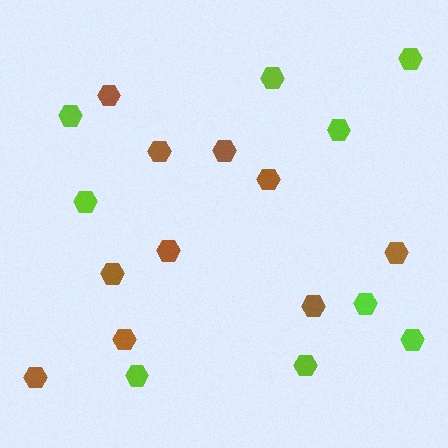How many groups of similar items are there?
There are 2 groups: one group of lime hexagons (9) and one group of brown hexagons (10).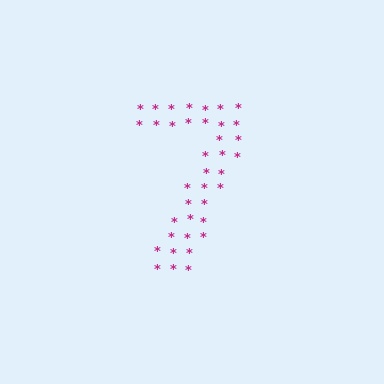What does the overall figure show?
The overall figure shows the digit 7.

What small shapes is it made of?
It is made of small asterisks.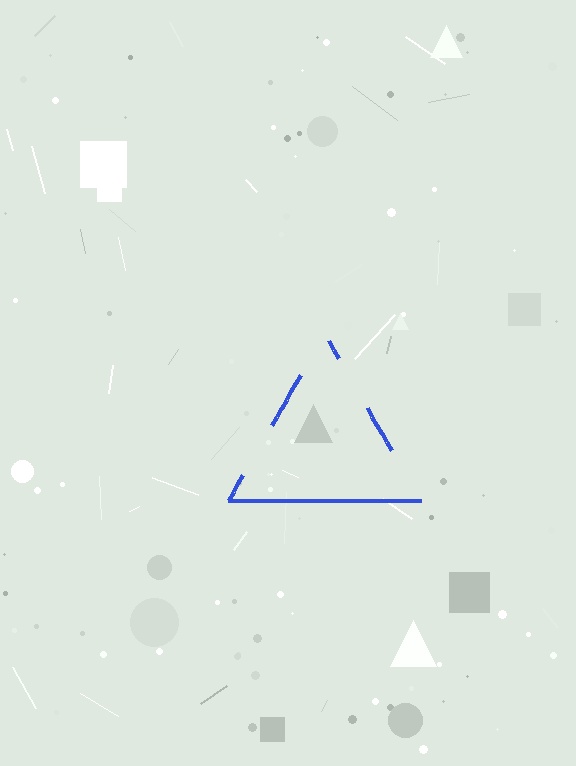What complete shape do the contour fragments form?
The contour fragments form a triangle.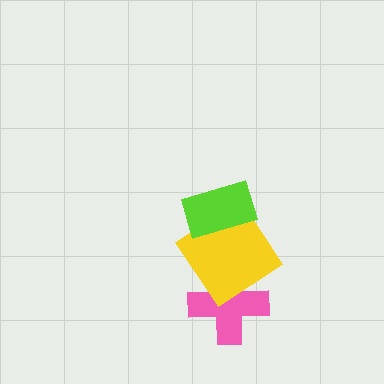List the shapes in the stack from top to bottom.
From top to bottom: the lime rectangle, the yellow diamond, the pink cross.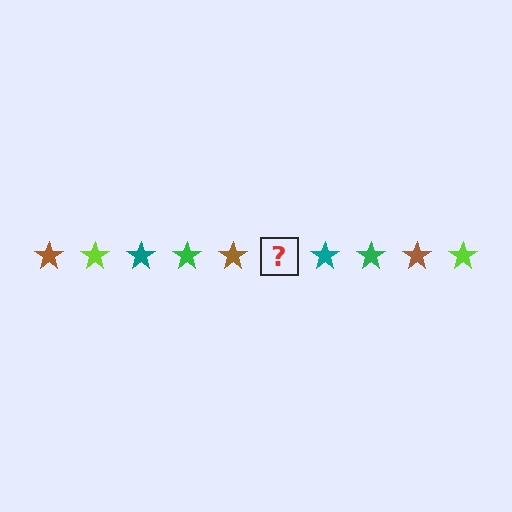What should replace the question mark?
The question mark should be replaced with a lime star.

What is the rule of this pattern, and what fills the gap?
The rule is that the pattern cycles through brown, lime, teal, green stars. The gap should be filled with a lime star.